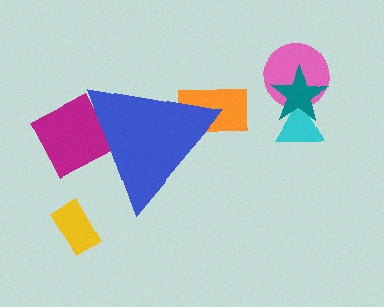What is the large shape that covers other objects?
A blue triangle.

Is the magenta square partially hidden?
Yes, the magenta square is partially hidden behind the blue triangle.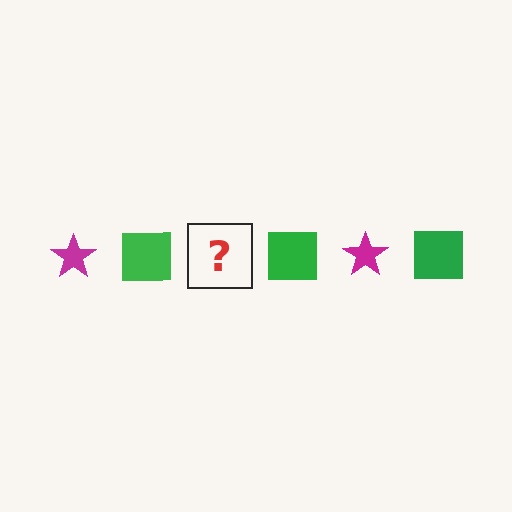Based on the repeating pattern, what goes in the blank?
The blank should be a magenta star.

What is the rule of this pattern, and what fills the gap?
The rule is that the pattern alternates between magenta star and green square. The gap should be filled with a magenta star.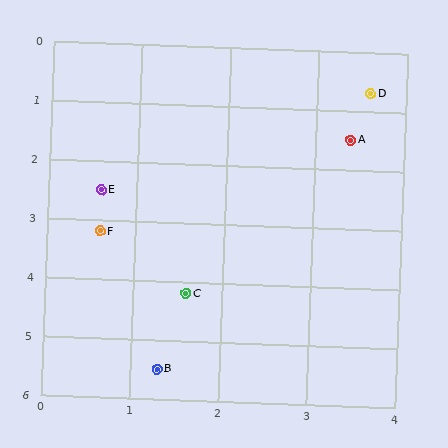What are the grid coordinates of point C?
Point C is at approximately (1.6, 4.2).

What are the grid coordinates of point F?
Point F is at approximately (0.6, 3.2).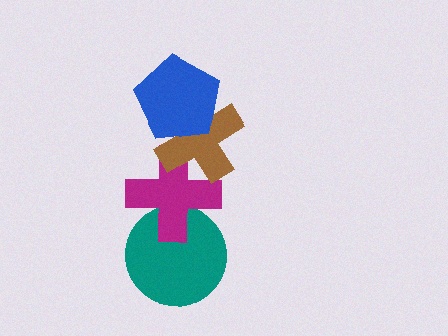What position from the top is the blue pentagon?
The blue pentagon is 1st from the top.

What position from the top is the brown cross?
The brown cross is 2nd from the top.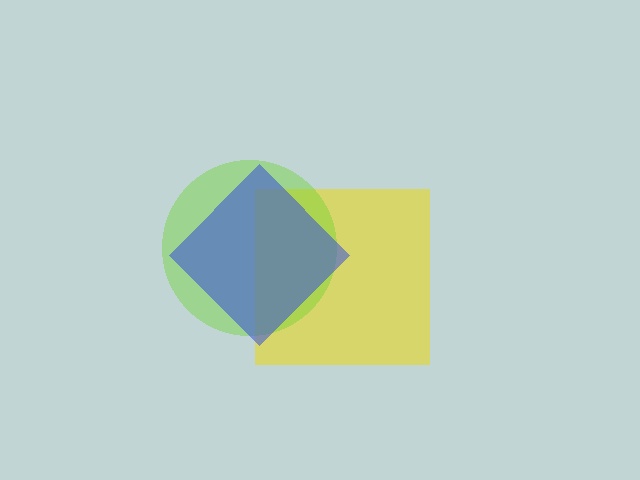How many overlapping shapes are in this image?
There are 3 overlapping shapes in the image.